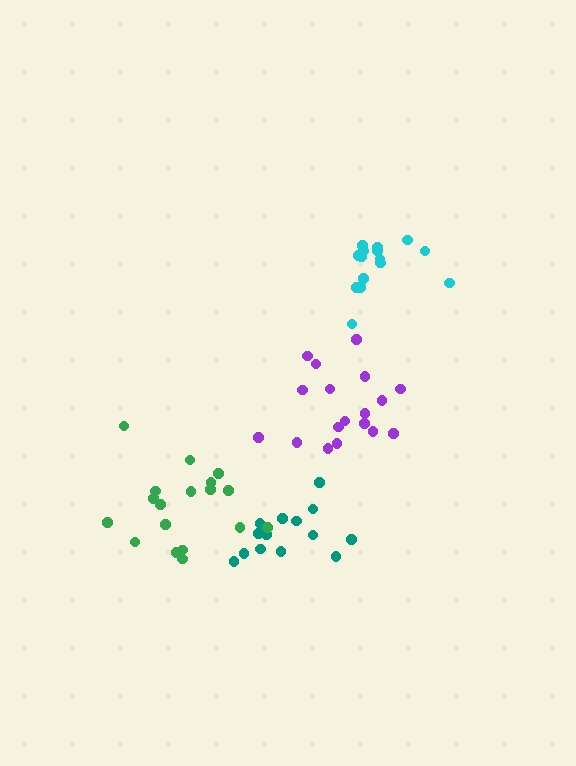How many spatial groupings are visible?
There are 4 spatial groupings.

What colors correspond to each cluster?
The clusters are colored: cyan, teal, green, purple.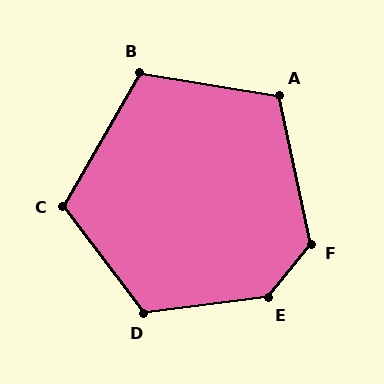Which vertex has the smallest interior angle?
B, at approximately 111 degrees.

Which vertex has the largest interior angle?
E, at approximately 136 degrees.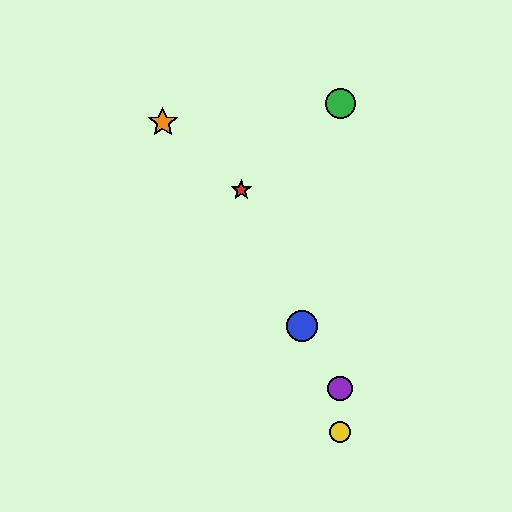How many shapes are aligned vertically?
3 shapes (the green circle, the yellow circle, the purple circle) are aligned vertically.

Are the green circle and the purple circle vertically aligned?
Yes, both are at x≈340.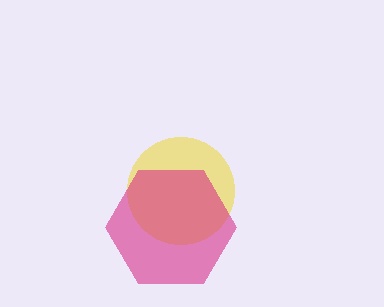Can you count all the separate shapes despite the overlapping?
Yes, there are 2 separate shapes.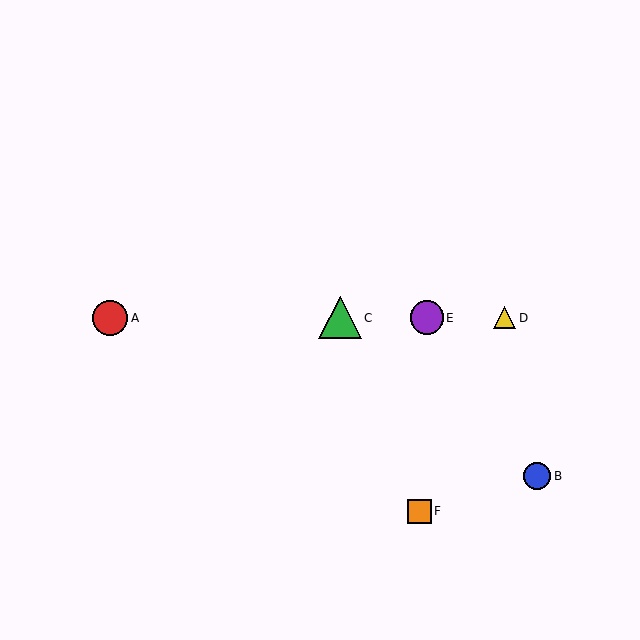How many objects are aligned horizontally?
4 objects (A, C, D, E) are aligned horizontally.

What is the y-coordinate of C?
Object C is at y≈318.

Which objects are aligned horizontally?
Objects A, C, D, E are aligned horizontally.